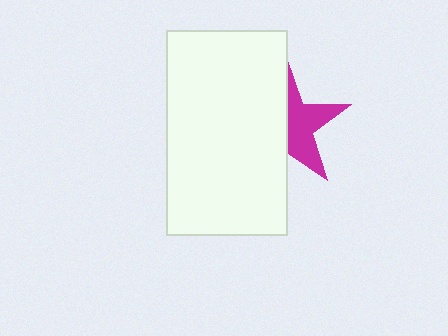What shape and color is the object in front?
The object in front is a white rectangle.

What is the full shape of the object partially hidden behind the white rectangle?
The partially hidden object is a magenta star.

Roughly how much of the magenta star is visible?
About half of it is visible (roughly 48%).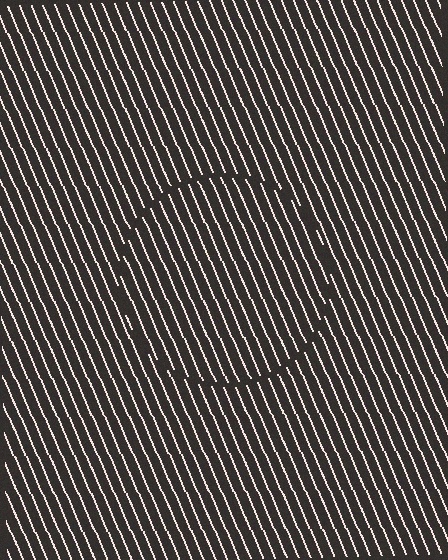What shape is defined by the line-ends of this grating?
An illusory circle. The interior of the shape contains the same grating, shifted by half a period — the contour is defined by the phase discontinuity where line-ends from the inner and outer gratings abut.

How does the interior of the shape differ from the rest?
The interior of the shape contains the same grating, shifted by half a period — the contour is defined by the phase discontinuity where line-ends from the inner and outer gratings abut.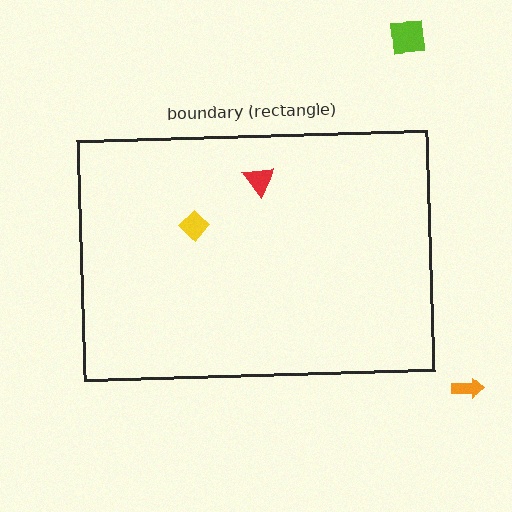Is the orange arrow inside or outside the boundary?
Outside.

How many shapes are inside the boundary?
2 inside, 2 outside.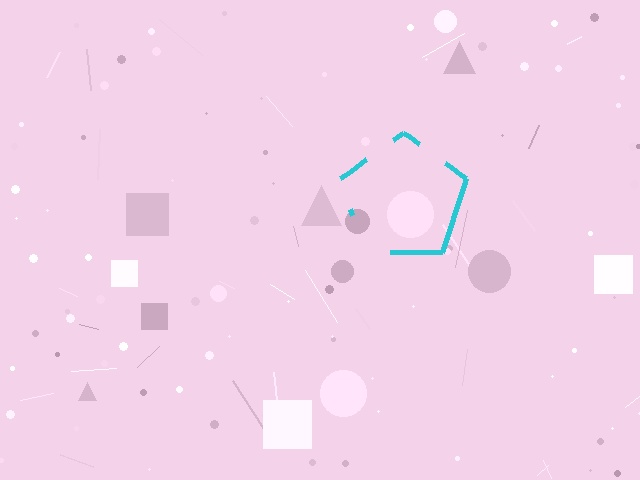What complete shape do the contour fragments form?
The contour fragments form a pentagon.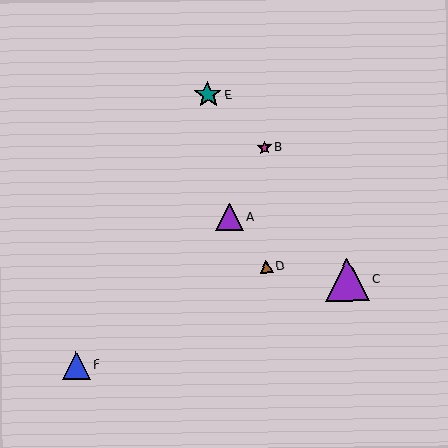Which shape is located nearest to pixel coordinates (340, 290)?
The purple triangle (labeled C) at (347, 280) is nearest to that location.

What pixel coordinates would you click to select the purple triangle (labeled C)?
Click at (347, 280) to select the purple triangle C.